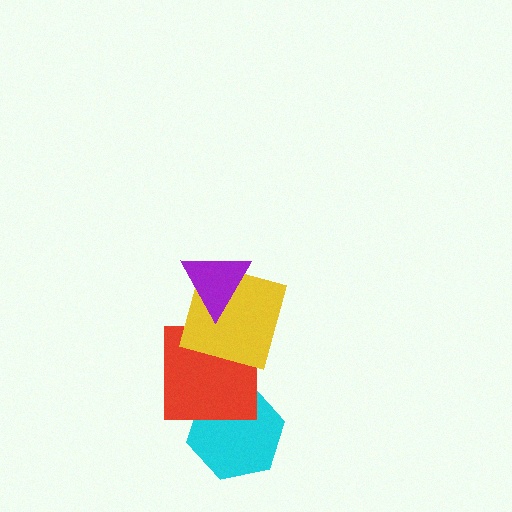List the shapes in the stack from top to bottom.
From top to bottom: the purple triangle, the yellow square, the red square, the cyan hexagon.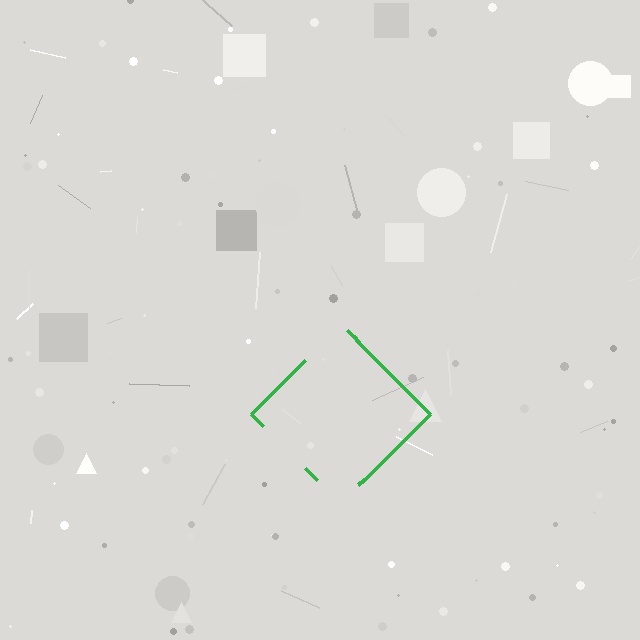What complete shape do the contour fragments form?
The contour fragments form a diamond.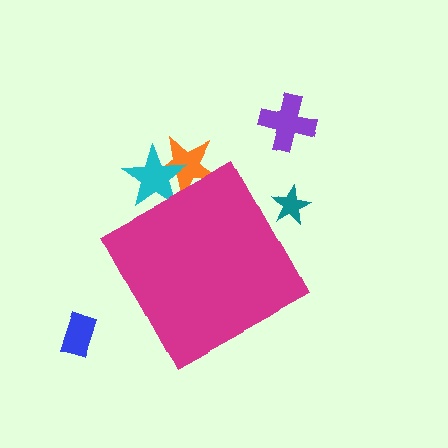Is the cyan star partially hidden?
Yes, the cyan star is partially hidden behind the magenta diamond.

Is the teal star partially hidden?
Yes, the teal star is partially hidden behind the magenta diamond.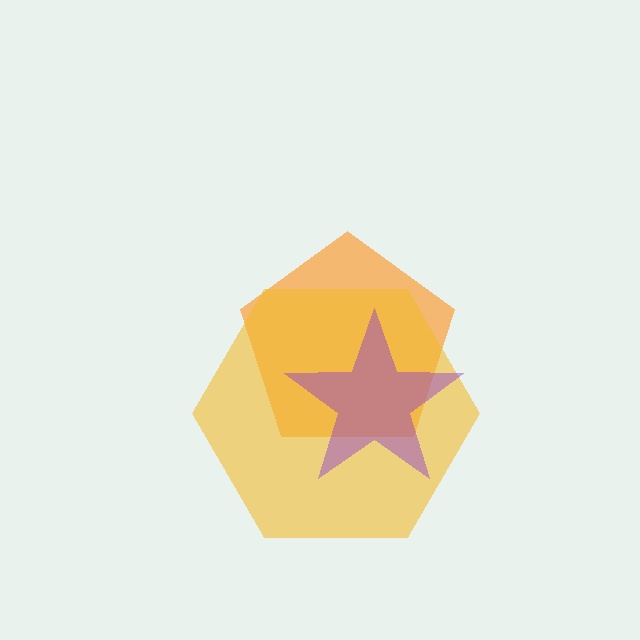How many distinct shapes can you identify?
There are 3 distinct shapes: an orange pentagon, a yellow hexagon, a purple star.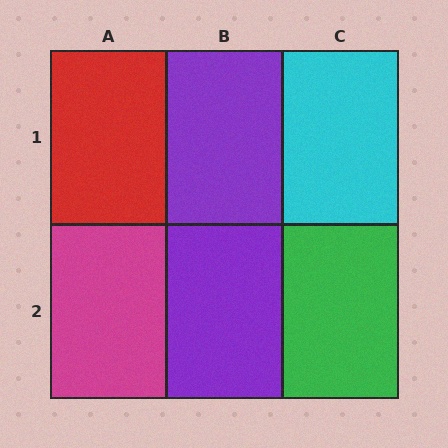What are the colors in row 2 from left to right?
Magenta, purple, green.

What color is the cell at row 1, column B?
Purple.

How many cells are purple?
2 cells are purple.